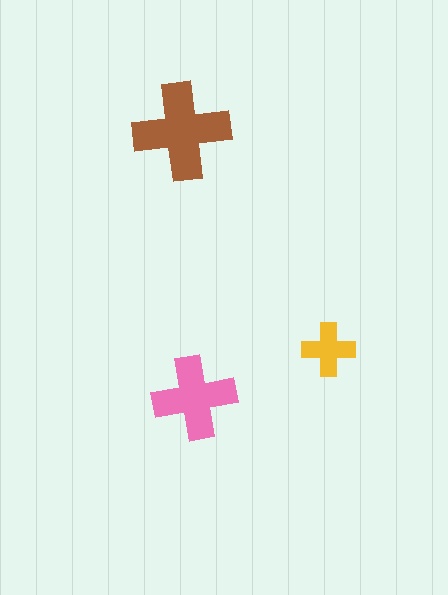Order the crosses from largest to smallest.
the brown one, the pink one, the yellow one.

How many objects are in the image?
There are 3 objects in the image.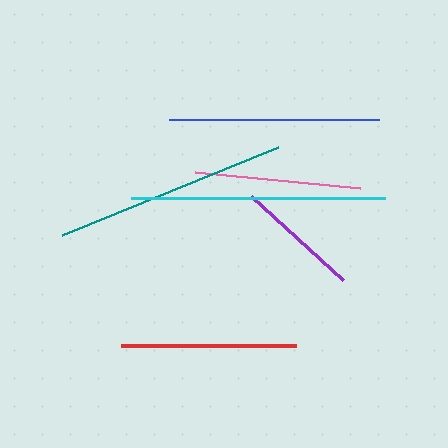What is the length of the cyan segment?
The cyan segment is approximately 255 pixels long.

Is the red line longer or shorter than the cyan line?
The cyan line is longer than the red line.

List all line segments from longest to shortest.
From longest to shortest: cyan, teal, blue, red, pink, purple.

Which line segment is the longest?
The cyan line is the longest at approximately 255 pixels.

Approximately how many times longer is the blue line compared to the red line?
The blue line is approximately 1.2 times the length of the red line.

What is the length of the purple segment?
The purple segment is approximately 125 pixels long.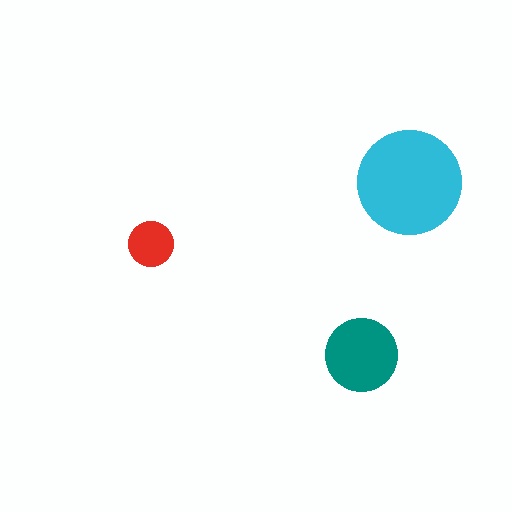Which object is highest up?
The cyan circle is topmost.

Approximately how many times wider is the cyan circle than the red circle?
About 2.5 times wider.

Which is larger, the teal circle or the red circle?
The teal one.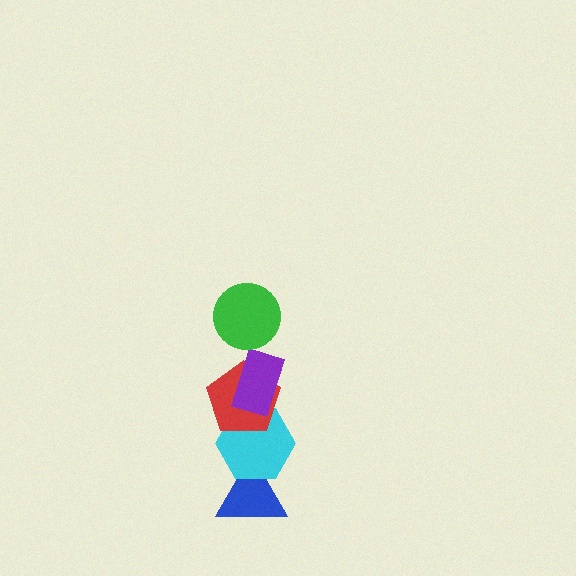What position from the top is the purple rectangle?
The purple rectangle is 2nd from the top.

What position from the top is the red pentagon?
The red pentagon is 3rd from the top.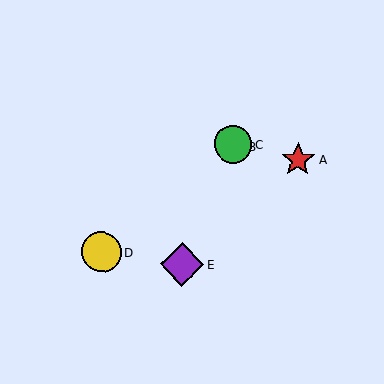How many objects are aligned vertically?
2 objects (B, C) are aligned vertically.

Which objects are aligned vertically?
Objects B, C are aligned vertically.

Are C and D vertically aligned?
No, C is at x≈233 and D is at x≈101.